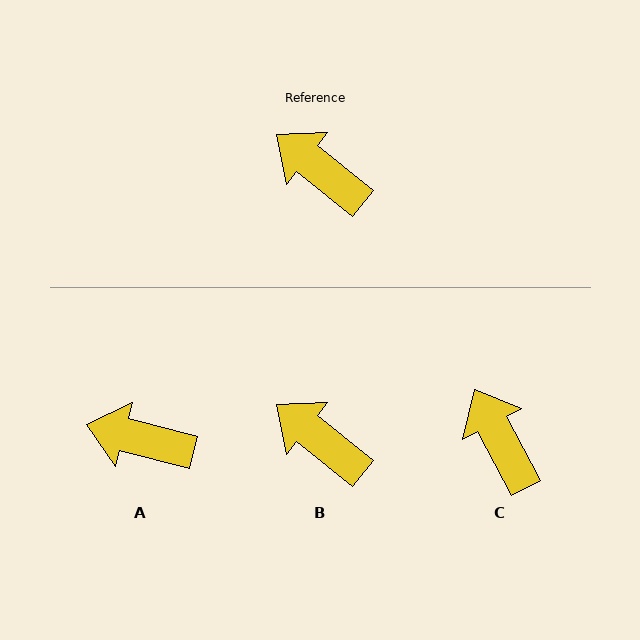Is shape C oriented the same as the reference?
No, it is off by about 23 degrees.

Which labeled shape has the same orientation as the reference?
B.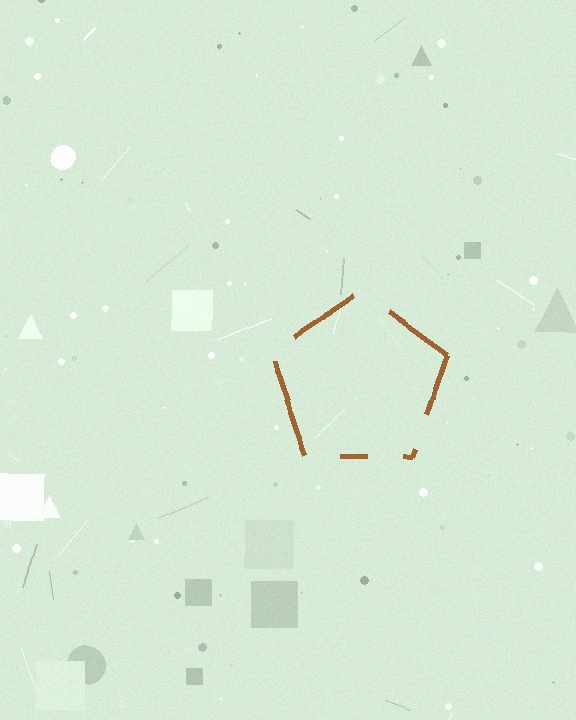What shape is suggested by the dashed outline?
The dashed outline suggests a pentagon.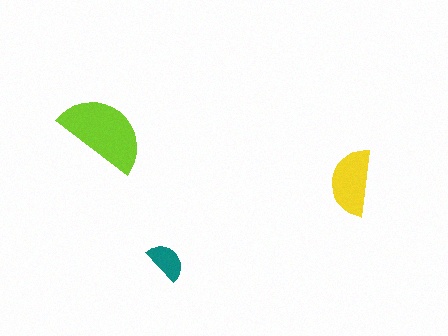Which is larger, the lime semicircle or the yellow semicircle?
The lime one.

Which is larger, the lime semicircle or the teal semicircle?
The lime one.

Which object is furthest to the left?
The lime semicircle is leftmost.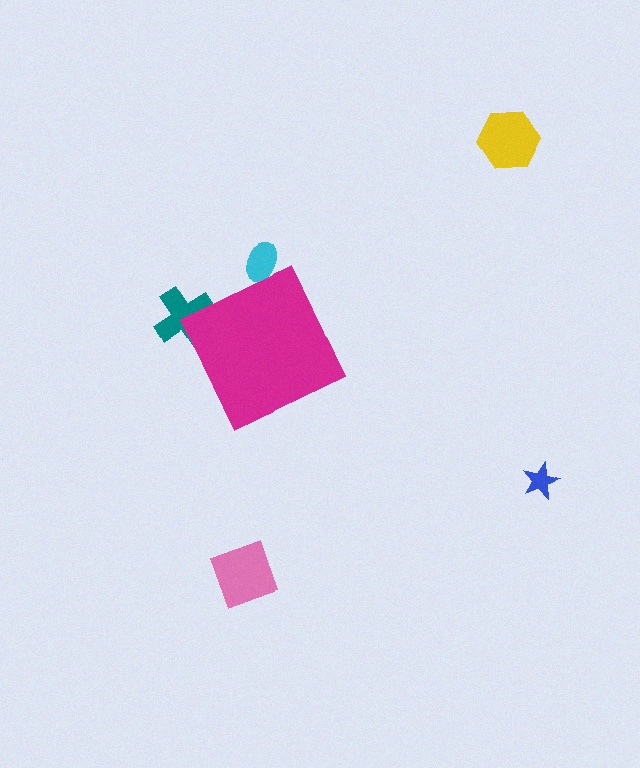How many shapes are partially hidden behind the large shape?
2 shapes are partially hidden.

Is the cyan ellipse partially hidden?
Yes, the cyan ellipse is partially hidden behind the magenta diamond.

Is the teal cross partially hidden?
Yes, the teal cross is partially hidden behind the magenta diamond.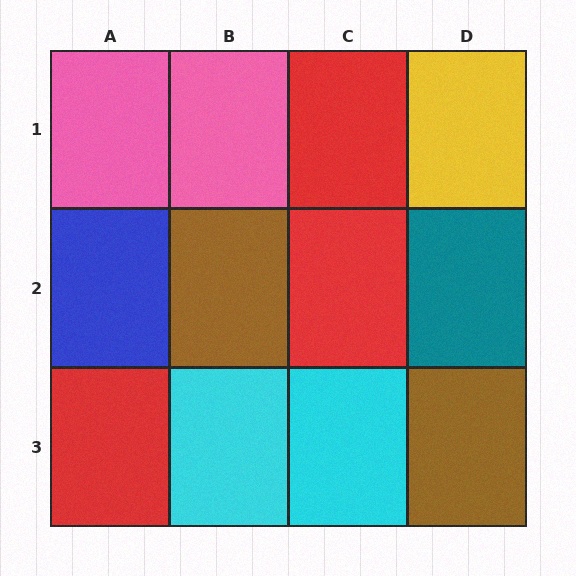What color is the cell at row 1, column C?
Red.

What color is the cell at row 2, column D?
Teal.